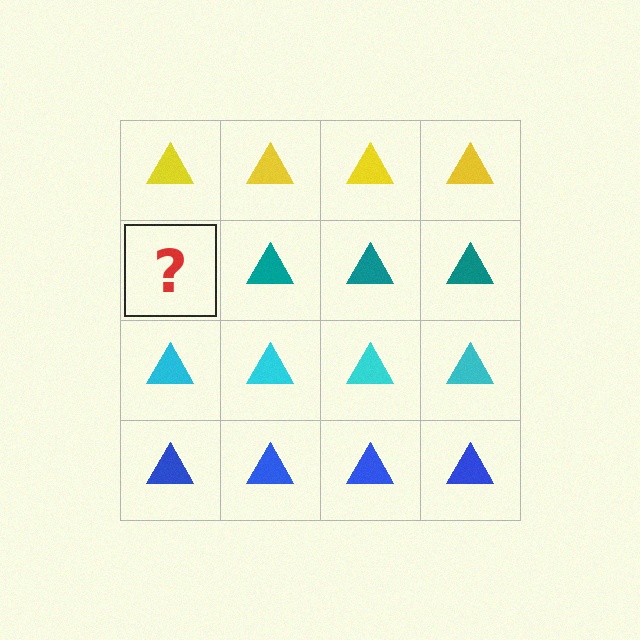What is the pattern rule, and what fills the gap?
The rule is that each row has a consistent color. The gap should be filled with a teal triangle.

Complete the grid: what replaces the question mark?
The question mark should be replaced with a teal triangle.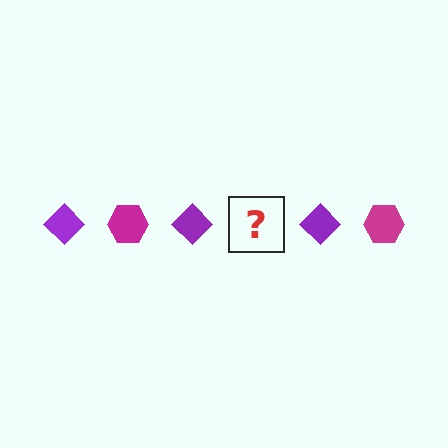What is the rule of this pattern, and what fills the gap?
The rule is that the pattern alternates between purple diamond and magenta hexagon. The gap should be filled with a magenta hexagon.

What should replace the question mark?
The question mark should be replaced with a magenta hexagon.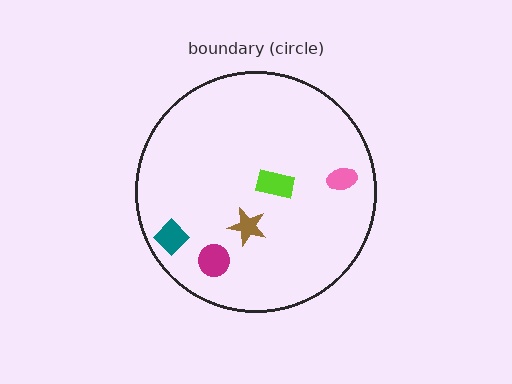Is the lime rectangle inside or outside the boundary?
Inside.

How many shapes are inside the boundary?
5 inside, 0 outside.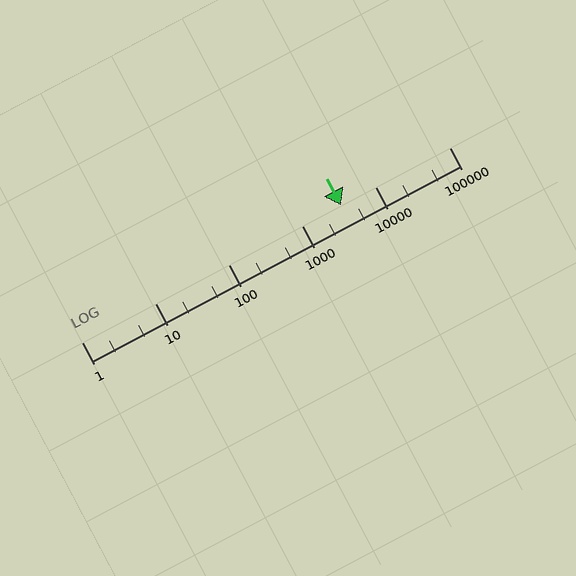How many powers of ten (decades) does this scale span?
The scale spans 5 decades, from 1 to 100000.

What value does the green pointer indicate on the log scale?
The pointer indicates approximately 3400.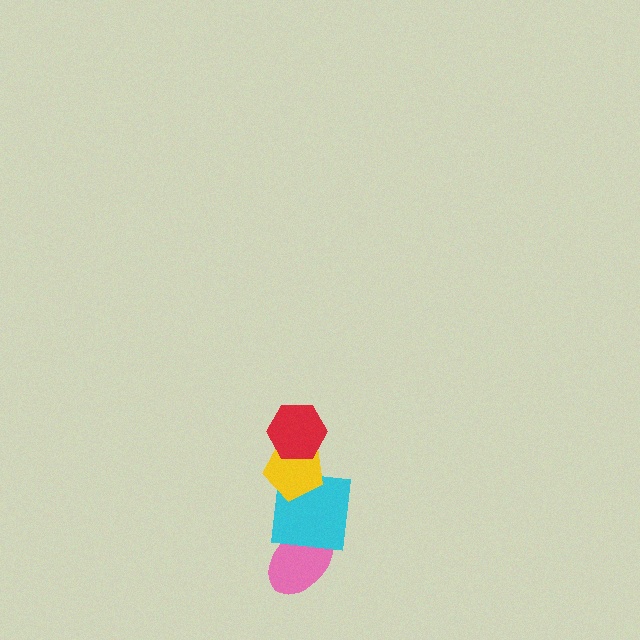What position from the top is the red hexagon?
The red hexagon is 1st from the top.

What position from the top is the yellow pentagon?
The yellow pentagon is 2nd from the top.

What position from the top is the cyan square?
The cyan square is 3rd from the top.